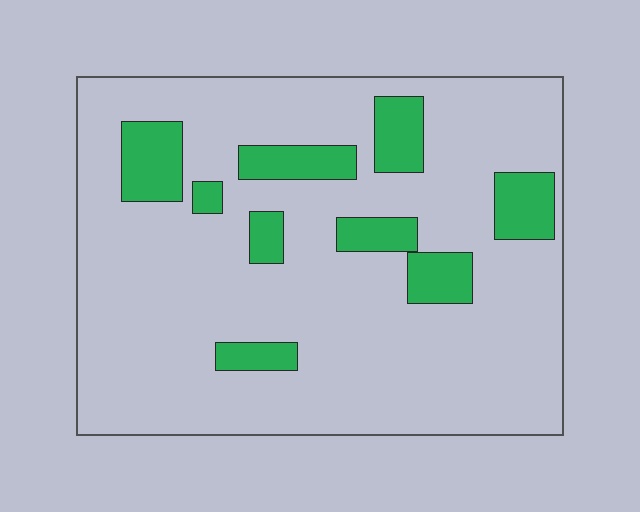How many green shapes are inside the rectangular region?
9.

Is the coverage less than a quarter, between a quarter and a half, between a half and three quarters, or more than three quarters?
Less than a quarter.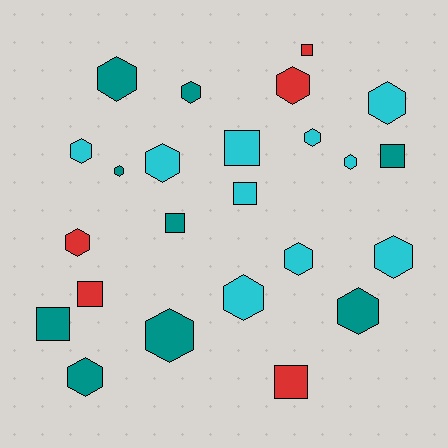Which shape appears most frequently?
Hexagon, with 16 objects.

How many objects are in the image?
There are 24 objects.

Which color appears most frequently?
Cyan, with 10 objects.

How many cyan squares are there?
There are 2 cyan squares.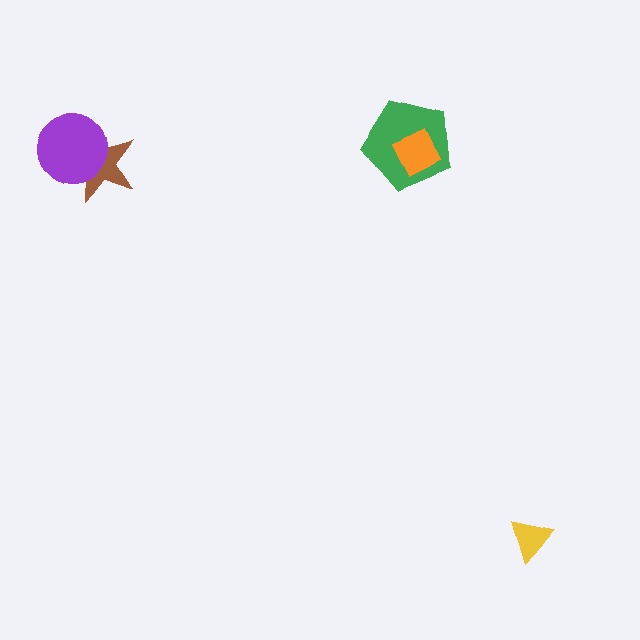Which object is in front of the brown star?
The purple circle is in front of the brown star.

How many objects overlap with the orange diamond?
1 object overlaps with the orange diamond.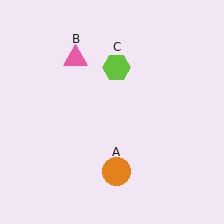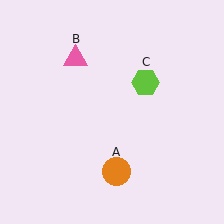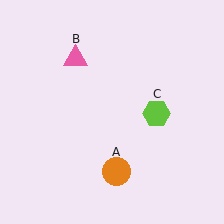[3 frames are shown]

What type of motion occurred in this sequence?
The lime hexagon (object C) rotated clockwise around the center of the scene.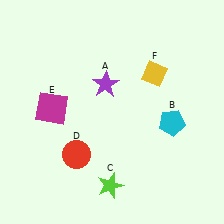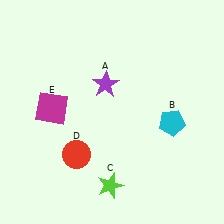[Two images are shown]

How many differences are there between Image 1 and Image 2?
There is 1 difference between the two images.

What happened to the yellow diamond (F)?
The yellow diamond (F) was removed in Image 2. It was in the top-right area of Image 1.